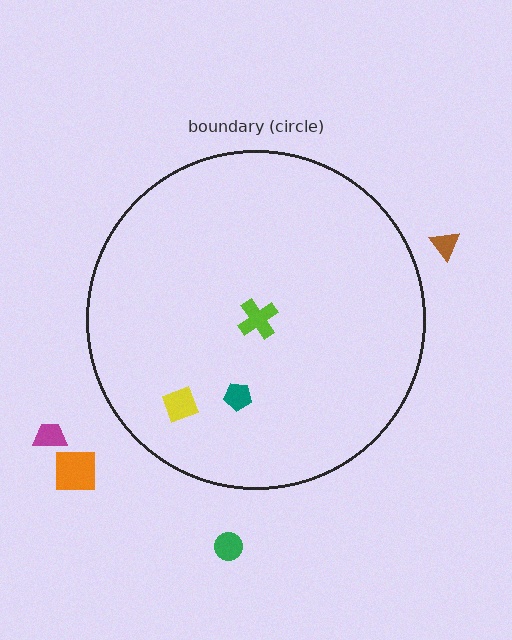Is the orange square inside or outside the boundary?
Outside.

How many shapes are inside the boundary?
3 inside, 4 outside.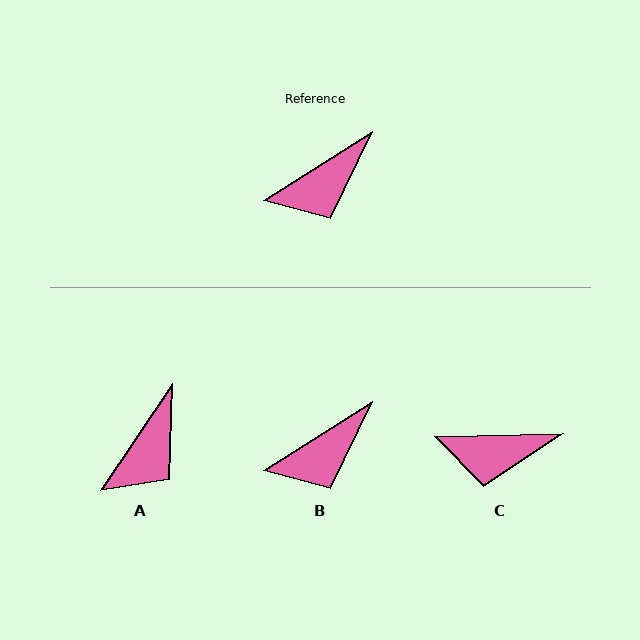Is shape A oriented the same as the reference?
No, it is off by about 24 degrees.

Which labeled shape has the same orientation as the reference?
B.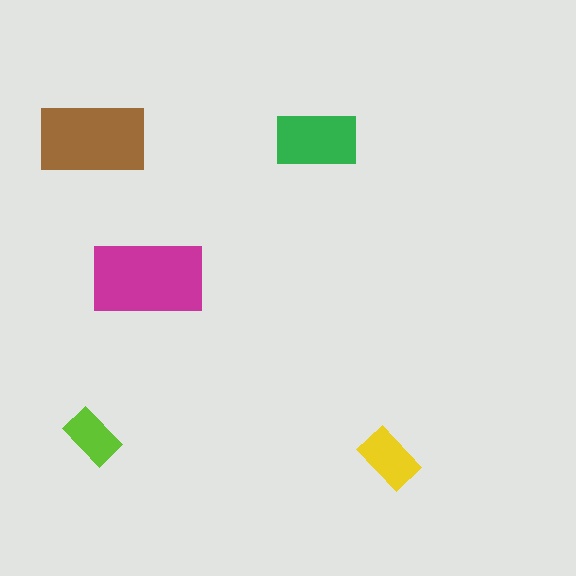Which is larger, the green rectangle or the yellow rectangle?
The green one.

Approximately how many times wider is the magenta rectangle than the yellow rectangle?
About 2 times wider.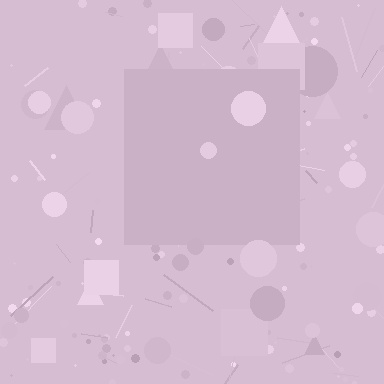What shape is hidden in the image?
A square is hidden in the image.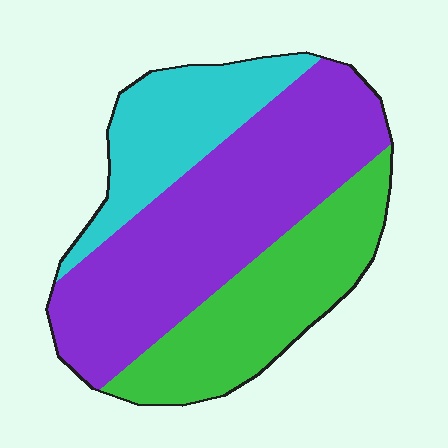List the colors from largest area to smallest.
From largest to smallest: purple, green, cyan.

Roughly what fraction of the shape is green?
Green takes up about one third (1/3) of the shape.